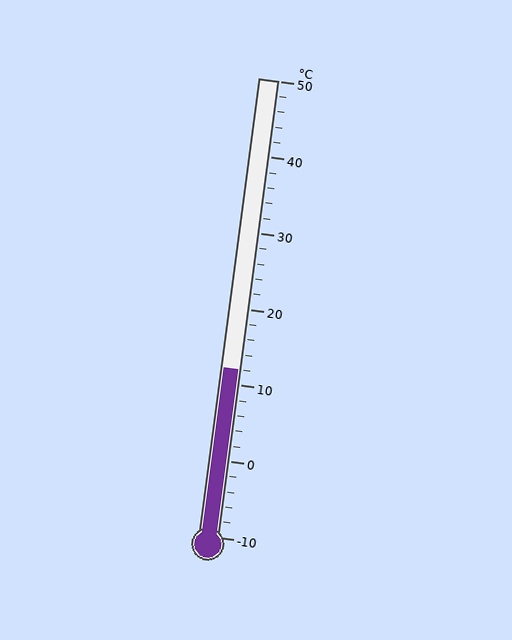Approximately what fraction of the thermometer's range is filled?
The thermometer is filled to approximately 35% of its range.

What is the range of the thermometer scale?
The thermometer scale ranges from -10°C to 50°C.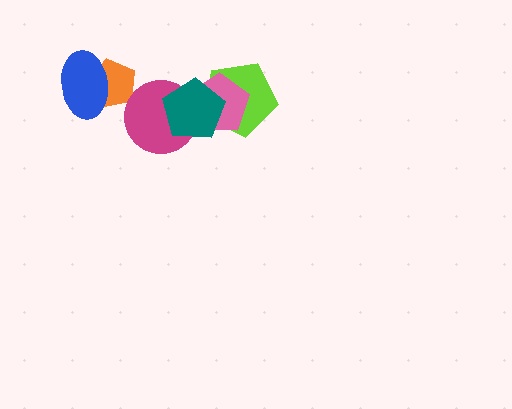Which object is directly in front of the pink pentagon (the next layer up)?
The magenta circle is directly in front of the pink pentagon.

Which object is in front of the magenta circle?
The teal pentagon is in front of the magenta circle.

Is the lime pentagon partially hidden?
Yes, it is partially covered by another shape.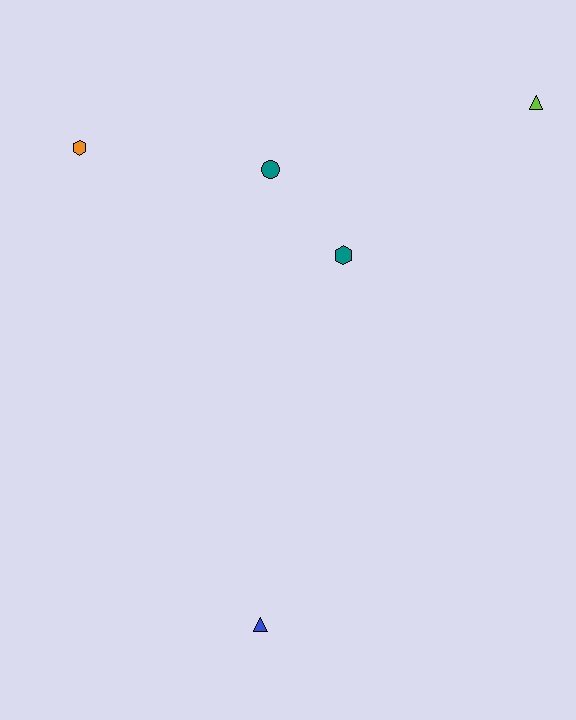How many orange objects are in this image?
There is 1 orange object.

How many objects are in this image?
There are 5 objects.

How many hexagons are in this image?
There are 2 hexagons.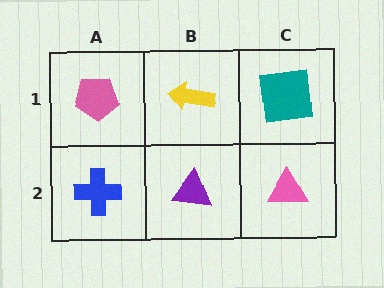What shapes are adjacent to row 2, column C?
A teal square (row 1, column C), a purple triangle (row 2, column B).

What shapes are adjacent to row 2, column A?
A pink pentagon (row 1, column A), a purple triangle (row 2, column B).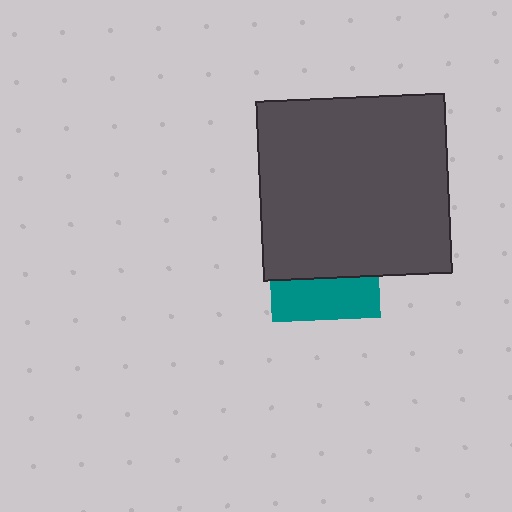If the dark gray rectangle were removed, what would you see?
You would see the complete teal square.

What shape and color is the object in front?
The object in front is a dark gray rectangle.